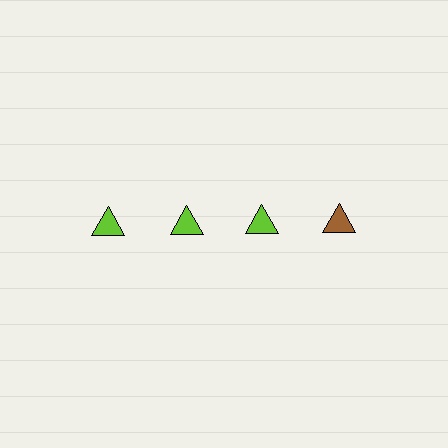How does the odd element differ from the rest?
It has a different color: brown instead of lime.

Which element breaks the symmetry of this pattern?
The brown triangle in the top row, second from right column breaks the symmetry. All other shapes are lime triangles.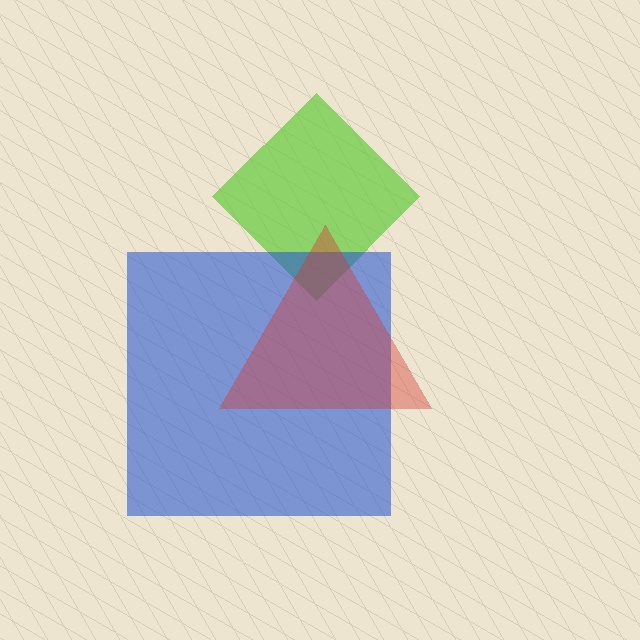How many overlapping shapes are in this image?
There are 3 overlapping shapes in the image.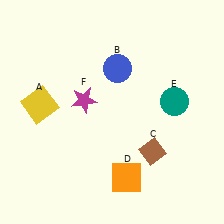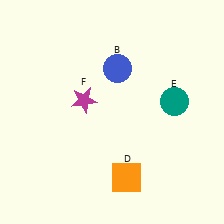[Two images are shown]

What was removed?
The yellow square (A), the brown diamond (C) were removed in Image 2.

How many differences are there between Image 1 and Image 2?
There are 2 differences between the two images.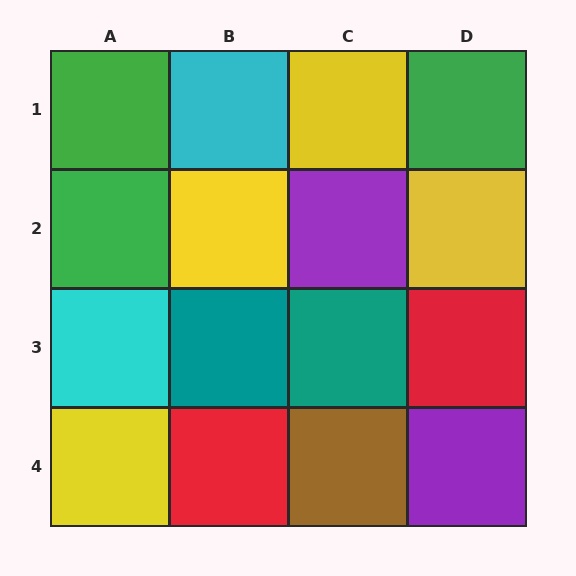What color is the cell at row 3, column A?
Cyan.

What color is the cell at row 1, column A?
Green.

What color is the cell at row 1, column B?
Cyan.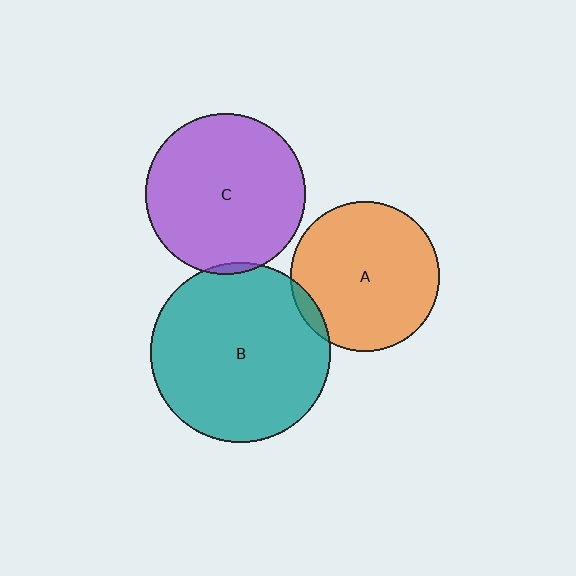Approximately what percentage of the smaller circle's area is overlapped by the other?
Approximately 5%.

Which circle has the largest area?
Circle B (teal).